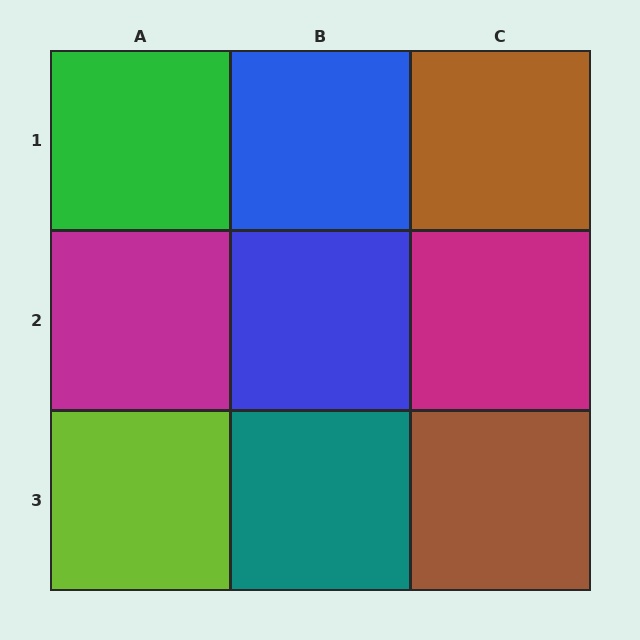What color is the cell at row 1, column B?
Blue.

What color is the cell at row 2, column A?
Magenta.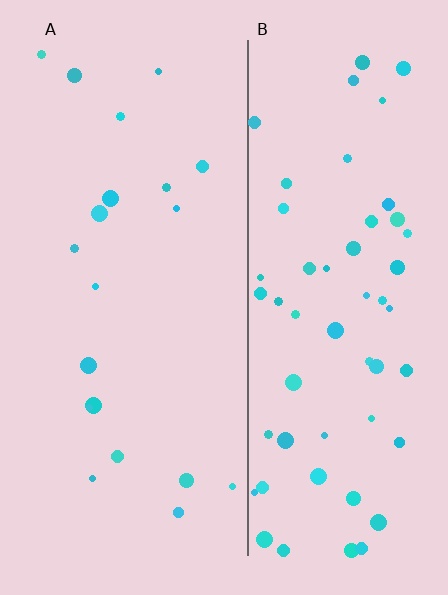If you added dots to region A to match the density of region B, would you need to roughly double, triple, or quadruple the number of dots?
Approximately triple.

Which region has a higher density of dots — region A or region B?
B (the right).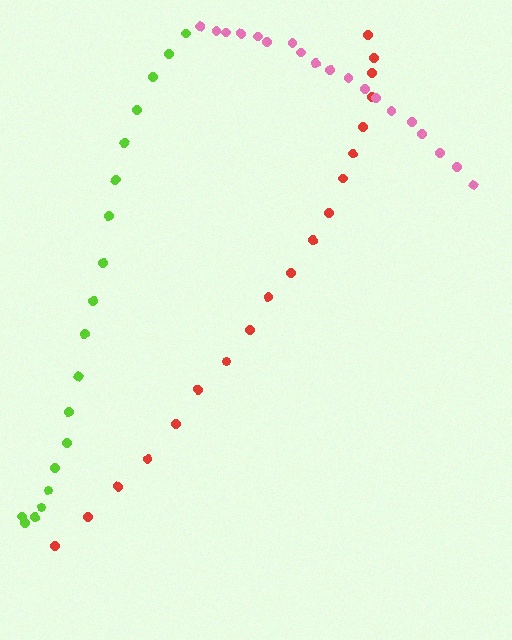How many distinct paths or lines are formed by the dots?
There are 3 distinct paths.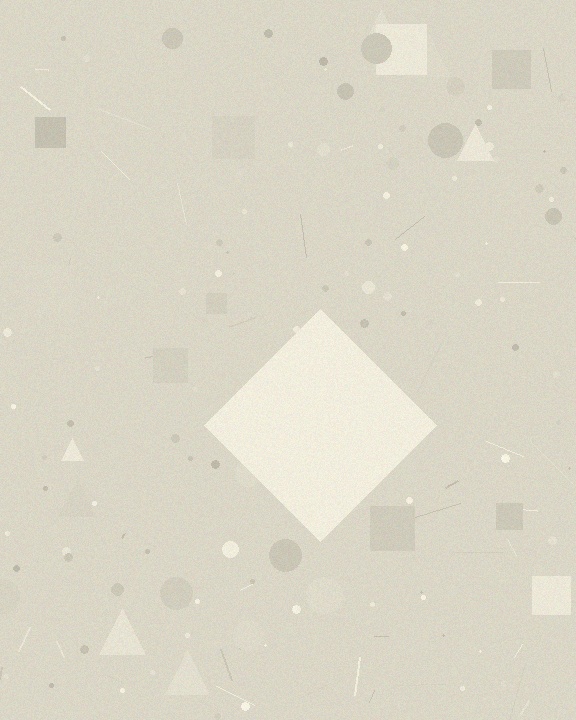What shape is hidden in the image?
A diamond is hidden in the image.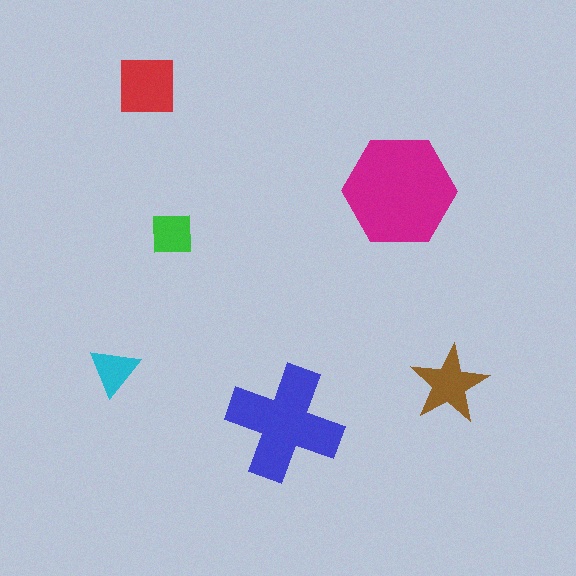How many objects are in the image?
There are 6 objects in the image.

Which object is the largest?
The magenta hexagon.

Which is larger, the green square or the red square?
The red square.